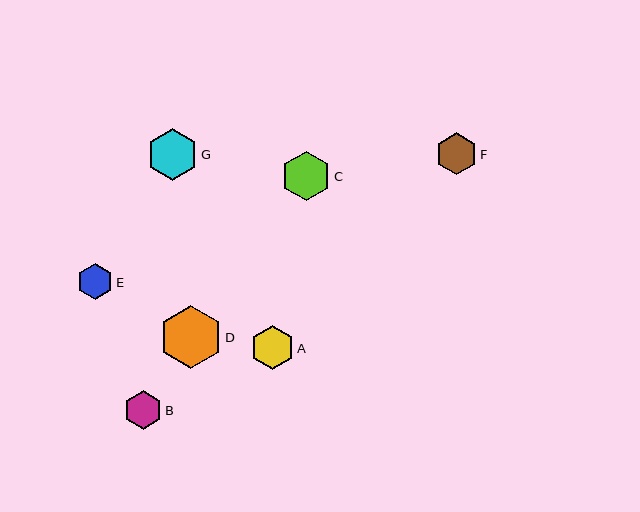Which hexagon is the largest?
Hexagon D is the largest with a size of approximately 63 pixels.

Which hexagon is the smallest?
Hexagon E is the smallest with a size of approximately 36 pixels.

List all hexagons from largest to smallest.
From largest to smallest: D, G, C, A, F, B, E.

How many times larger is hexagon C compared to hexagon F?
Hexagon C is approximately 1.2 times the size of hexagon F.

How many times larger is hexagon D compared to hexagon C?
Hexagon D is approximately 1.3 times the size of hexagon C.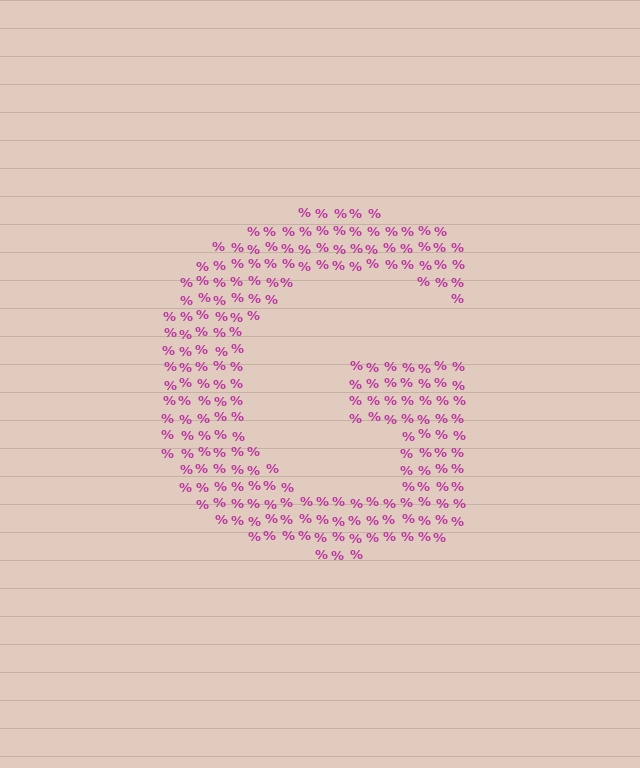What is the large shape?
The large shape is the letter G.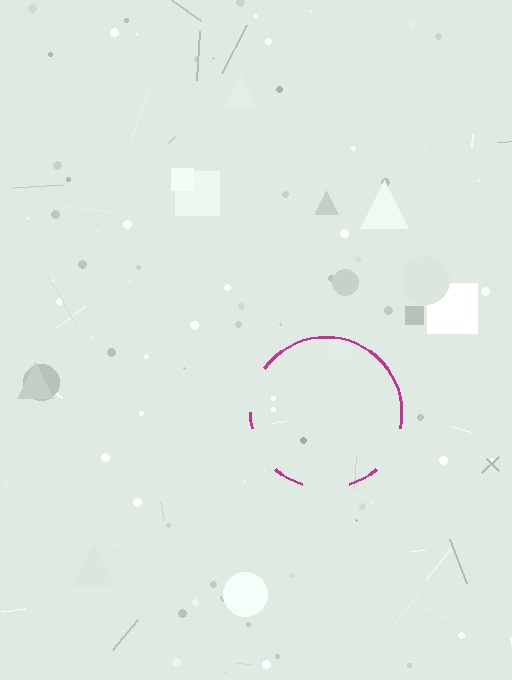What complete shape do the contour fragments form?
The contour fragments form a circle.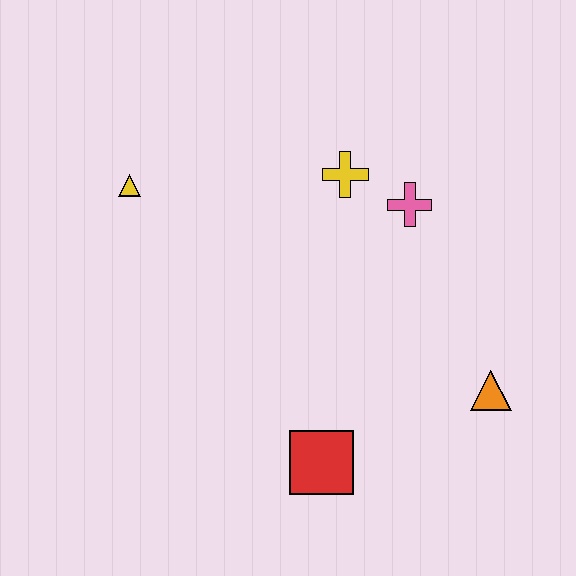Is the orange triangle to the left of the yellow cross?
No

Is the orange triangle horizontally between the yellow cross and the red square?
No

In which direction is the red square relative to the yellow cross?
The red square is below the yellow cross.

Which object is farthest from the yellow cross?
The red square is farthest from the yellow cross.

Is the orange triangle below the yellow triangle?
Yes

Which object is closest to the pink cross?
The yellow cross is closest to the pink cross.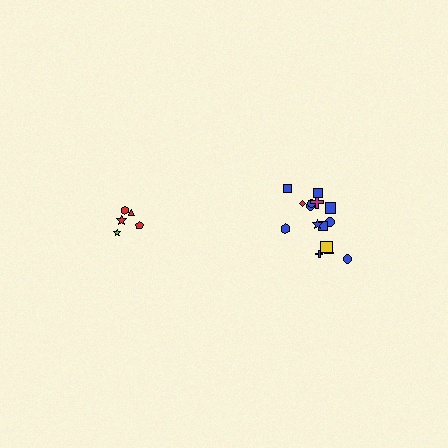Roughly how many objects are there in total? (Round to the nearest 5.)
Roughly 20 objects in total.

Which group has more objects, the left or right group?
The right group.